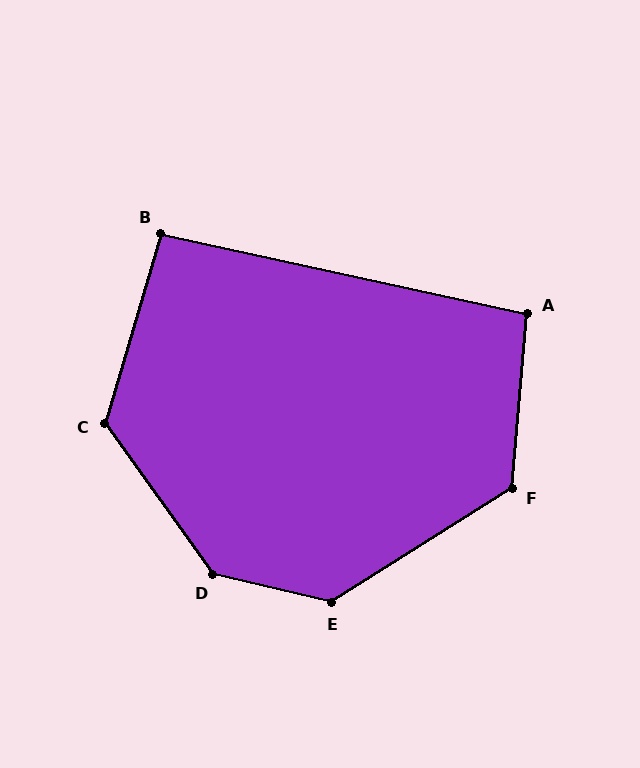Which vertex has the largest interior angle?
D, at approximately 139 degrees.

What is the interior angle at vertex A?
Approximately 97 degrees (obtuse).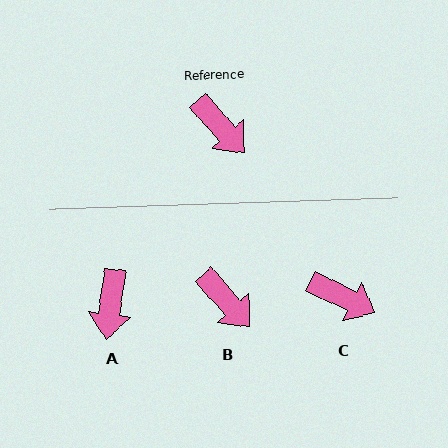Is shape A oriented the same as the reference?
No, it is off by about 50 degrees.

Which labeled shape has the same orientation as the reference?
B.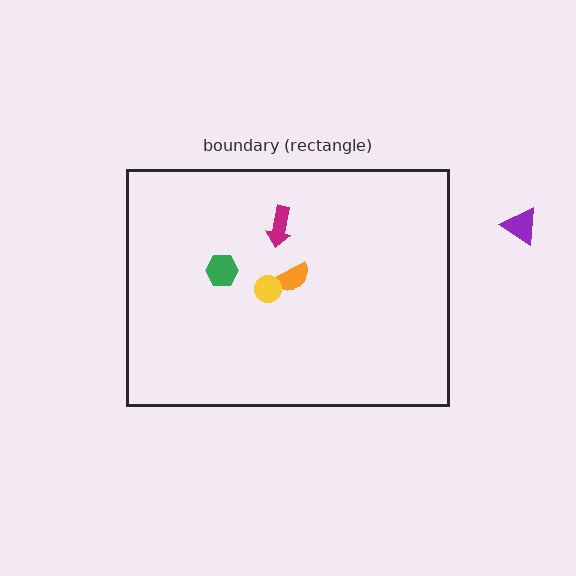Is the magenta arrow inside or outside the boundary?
Inside.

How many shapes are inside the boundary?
4 inside, 1 outside.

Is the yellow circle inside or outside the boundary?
Inside.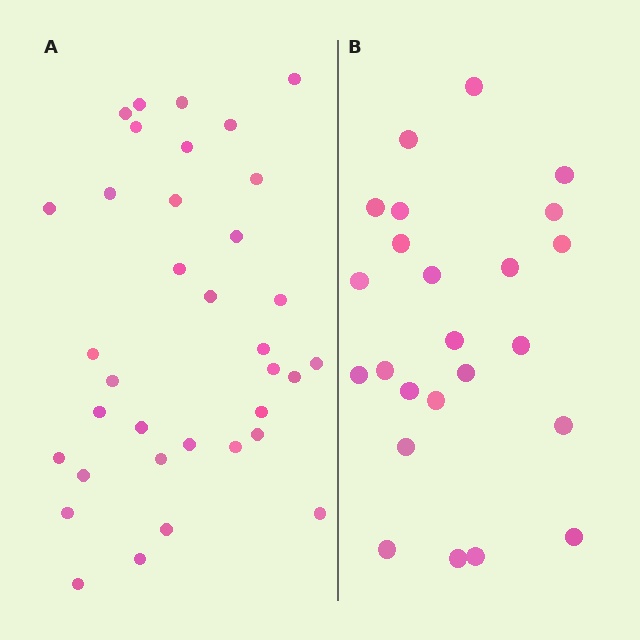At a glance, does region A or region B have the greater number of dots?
Region A (the left region) has more dots.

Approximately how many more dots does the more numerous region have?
Region A has roughly 12 or so more dots than region B.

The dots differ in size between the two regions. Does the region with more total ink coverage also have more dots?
No. Region B has more total ink coverage because its dots are larger, but region A actually contains more individual dots. Total area can be misleading — the number of items is what matters here.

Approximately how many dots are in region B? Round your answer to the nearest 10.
About 20 dots. (The exact count is 24, which rounds to 20.)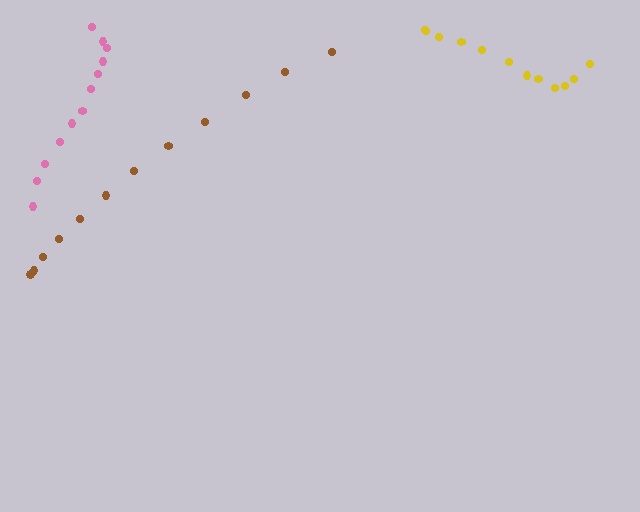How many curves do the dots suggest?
There are 3 distinct paths.